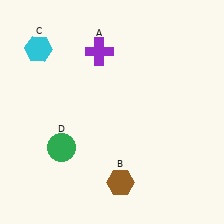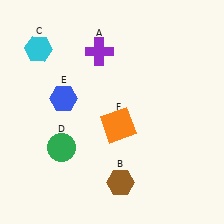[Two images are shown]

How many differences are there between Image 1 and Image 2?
There are 2 differences between the two images.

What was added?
A blue hexagon (E), an orange square (F) were added in Image 2.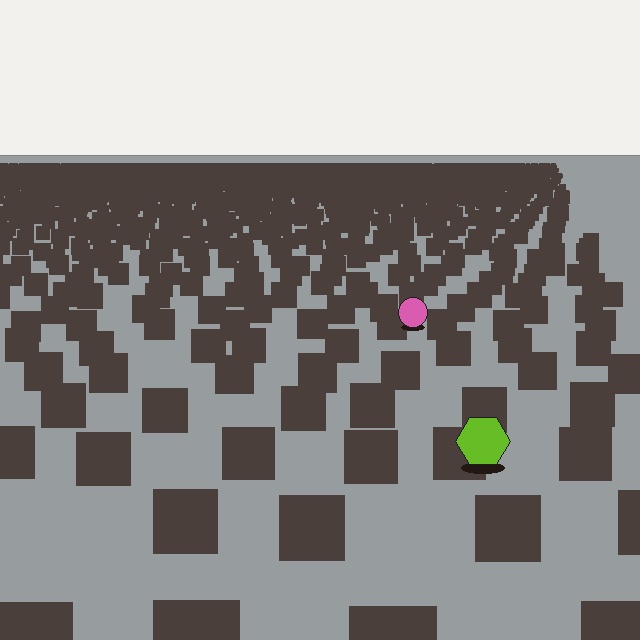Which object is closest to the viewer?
The lime hexagon is closest. The texture marks near it are larger and more spread out.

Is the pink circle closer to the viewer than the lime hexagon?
No. The lime hexagon is closer — you can tell from the texture gradient: the ground texture is coarser near it.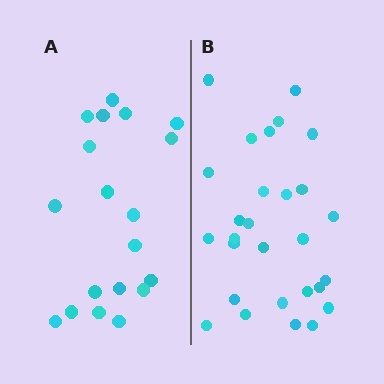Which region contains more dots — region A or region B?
Region B (the right region) has more dots.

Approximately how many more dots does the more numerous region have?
Region B has roughly 8 or so more dots than region A.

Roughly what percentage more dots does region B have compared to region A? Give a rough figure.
About 45% more.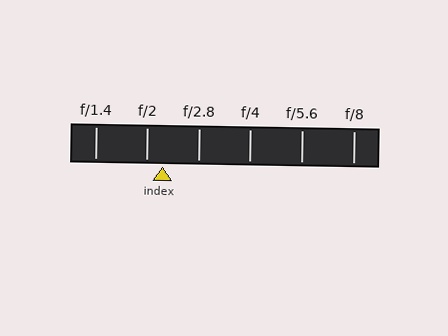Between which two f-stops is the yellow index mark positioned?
The index mark is between f/2 and f/2.8.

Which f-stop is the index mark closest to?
The index mark is closest to f/2.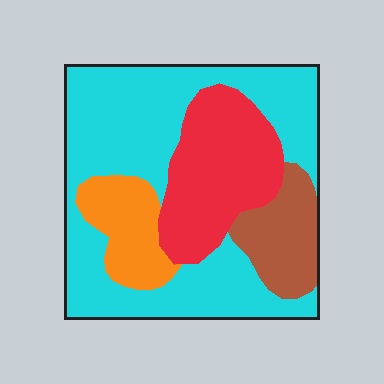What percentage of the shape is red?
Red takes up about one quarter (1/4) of the shape.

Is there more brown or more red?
Red.